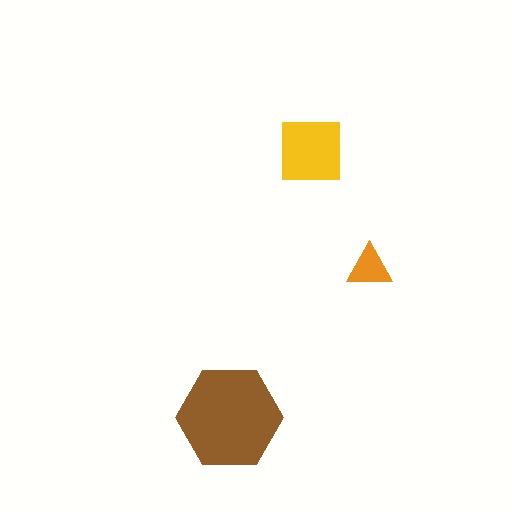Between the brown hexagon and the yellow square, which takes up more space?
The brown hexagon.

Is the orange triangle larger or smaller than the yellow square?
Smaller.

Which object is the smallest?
The orange triangle.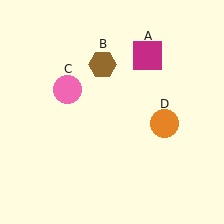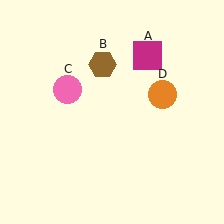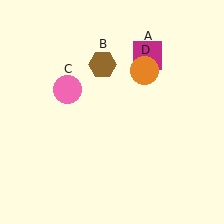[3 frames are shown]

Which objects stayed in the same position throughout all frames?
Magenta square (object A) and brown hexagon (object B) and pink circle (object C) remained stationary.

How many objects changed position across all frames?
1 object changed position: orange circle (object D).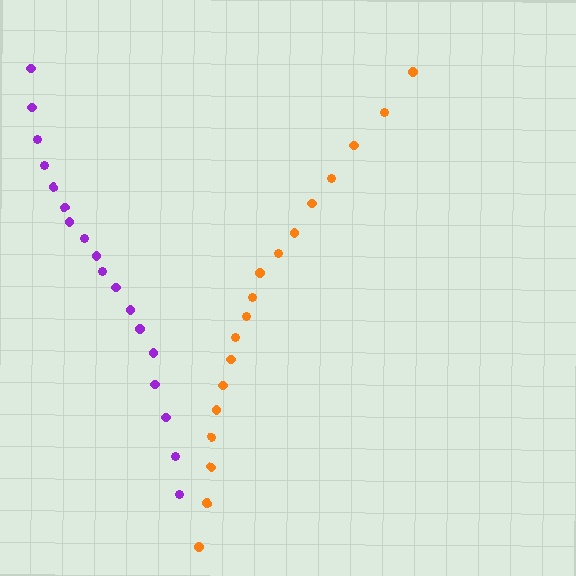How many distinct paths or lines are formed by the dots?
There are 2 distinct paths.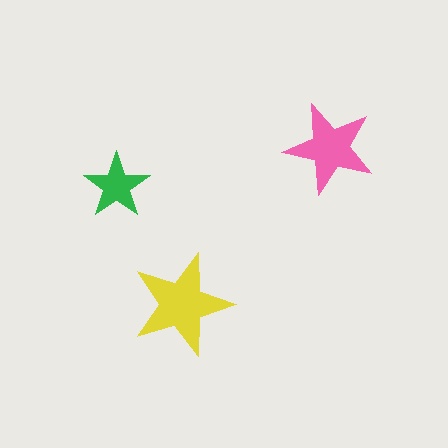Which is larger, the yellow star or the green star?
The yellow one.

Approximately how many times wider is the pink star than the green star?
About 1.5 times wider.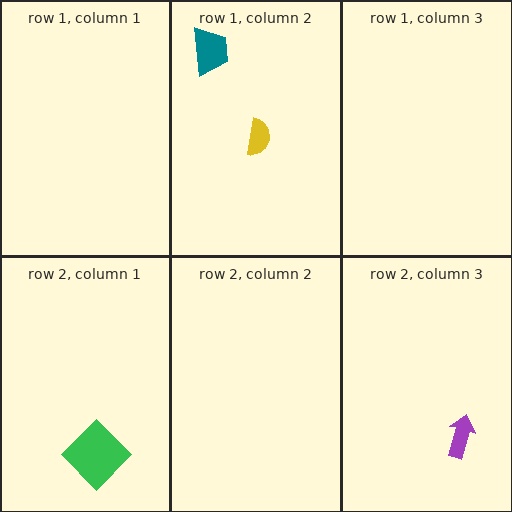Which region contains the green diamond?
The row 2, column 1 region.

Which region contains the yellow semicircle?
The row 1, column 2 region.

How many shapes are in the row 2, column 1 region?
1.